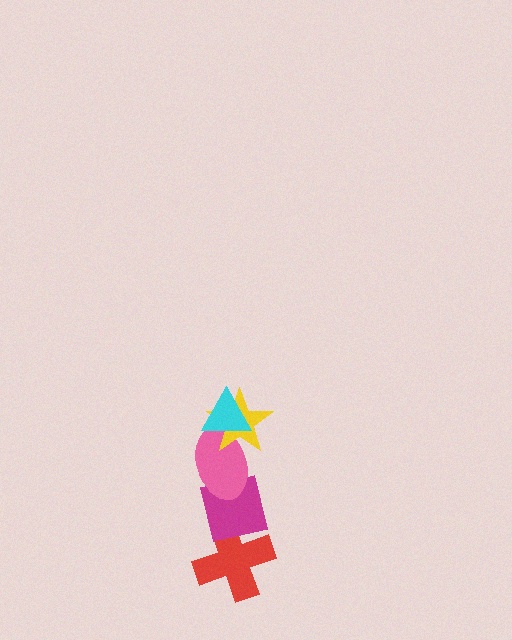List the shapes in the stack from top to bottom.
From top to bottom: the cyan triangle, the yellow star, the pink ellipse, the magenta square, the red cross.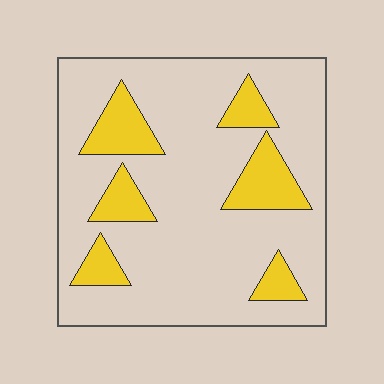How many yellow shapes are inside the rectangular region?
6.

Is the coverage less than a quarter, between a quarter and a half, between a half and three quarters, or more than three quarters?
Less than a quarter.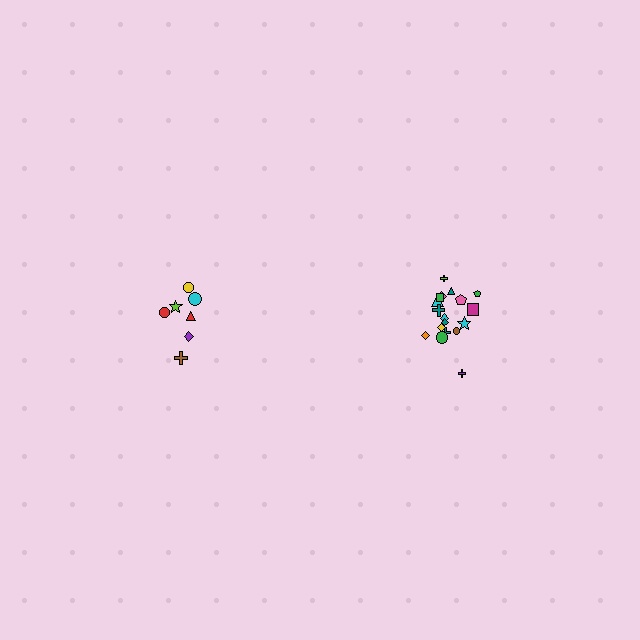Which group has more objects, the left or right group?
The right group.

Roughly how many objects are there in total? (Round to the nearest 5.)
Roughly 25 objects in total.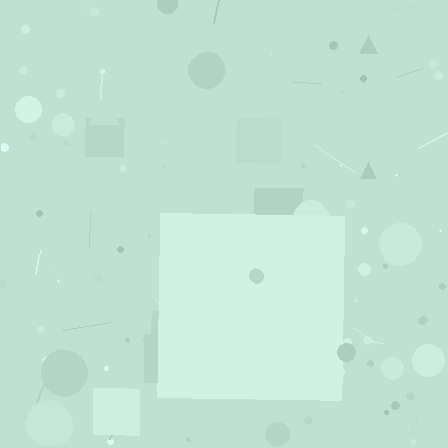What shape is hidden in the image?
A square is hidden in the image.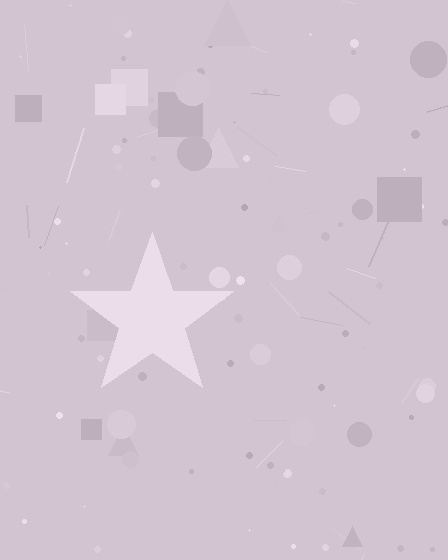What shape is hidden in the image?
A star is hidden in the image.